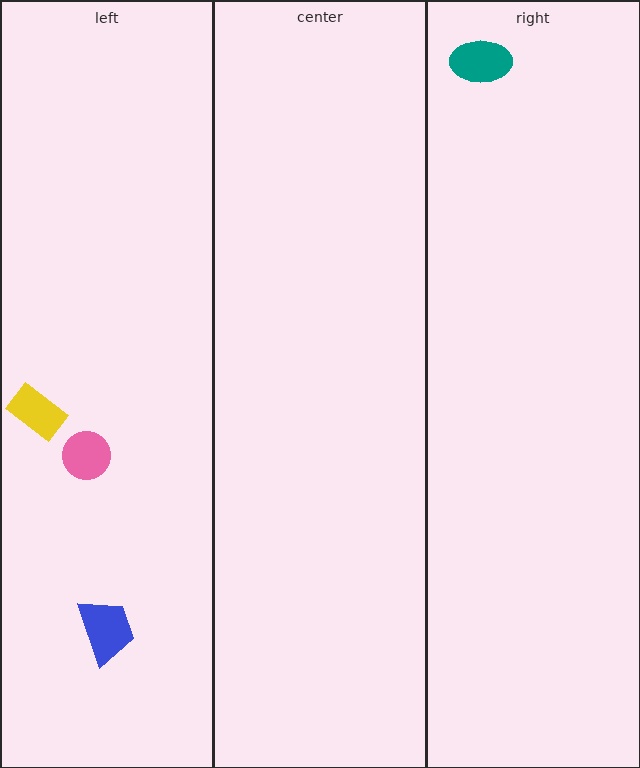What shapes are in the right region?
The teal ellipse.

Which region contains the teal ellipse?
The right region.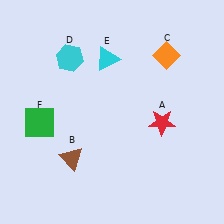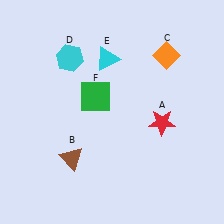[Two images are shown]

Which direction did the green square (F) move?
The green square (F) moved right.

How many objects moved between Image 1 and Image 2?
1 object moved between the two images.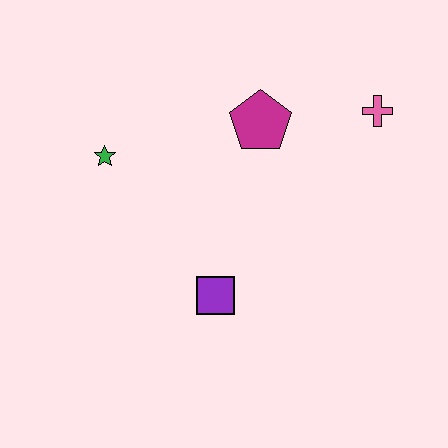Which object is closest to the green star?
The magenta pentagon is closest to the green star.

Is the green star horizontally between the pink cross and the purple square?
No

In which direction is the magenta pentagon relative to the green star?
The magenta pentagon is to the right of the green star.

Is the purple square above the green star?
No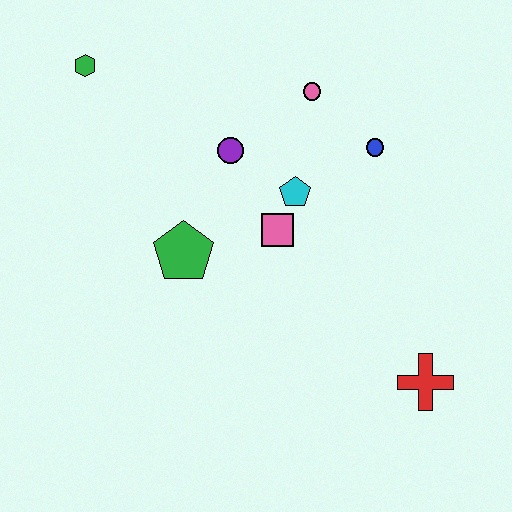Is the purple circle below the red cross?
No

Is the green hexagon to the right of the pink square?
No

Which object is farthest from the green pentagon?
The red cross is farthest from the green pentagon.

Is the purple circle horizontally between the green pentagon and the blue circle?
Yes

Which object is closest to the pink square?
The cyan pentagon is closest to the pink square.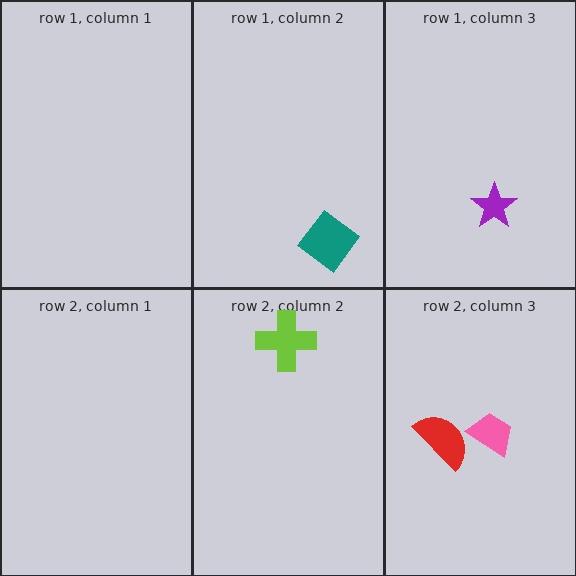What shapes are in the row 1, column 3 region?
The purple star.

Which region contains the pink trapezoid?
The row 2, column 3 region.